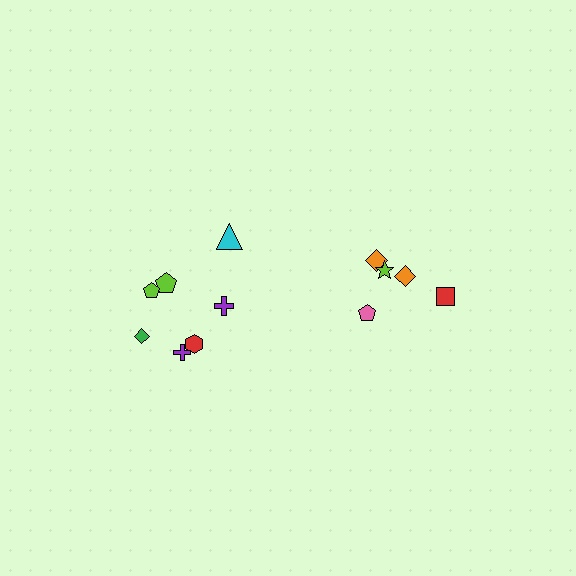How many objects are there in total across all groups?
There are 12 objects.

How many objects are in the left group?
There are 7 objects.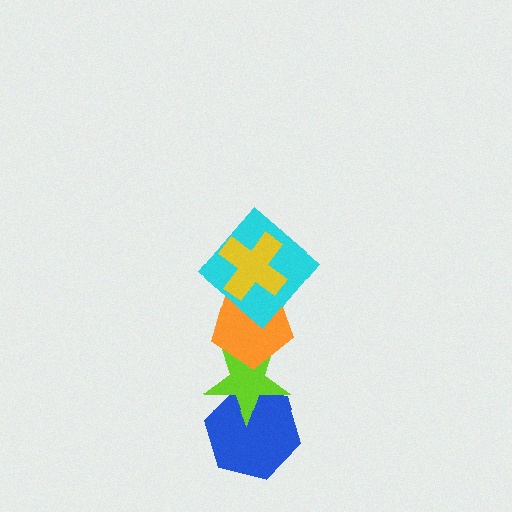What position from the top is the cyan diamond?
The cyan diamond is 2nd from the top.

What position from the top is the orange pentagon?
The orange pentagon is 3rd from the top.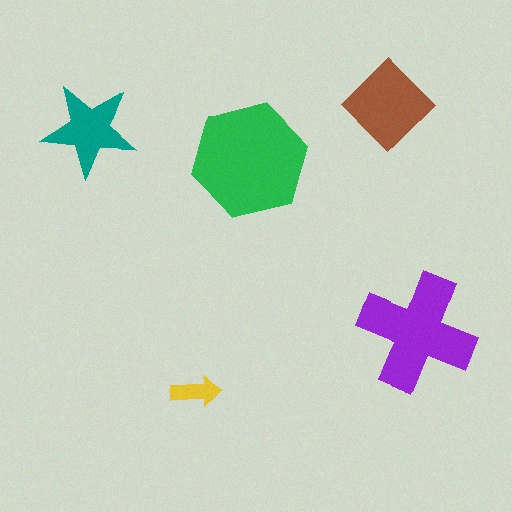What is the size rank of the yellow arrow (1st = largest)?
5th.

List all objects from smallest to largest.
The yellow arrow, the teal star, the brown diamond, the purple cross, the green hexagon.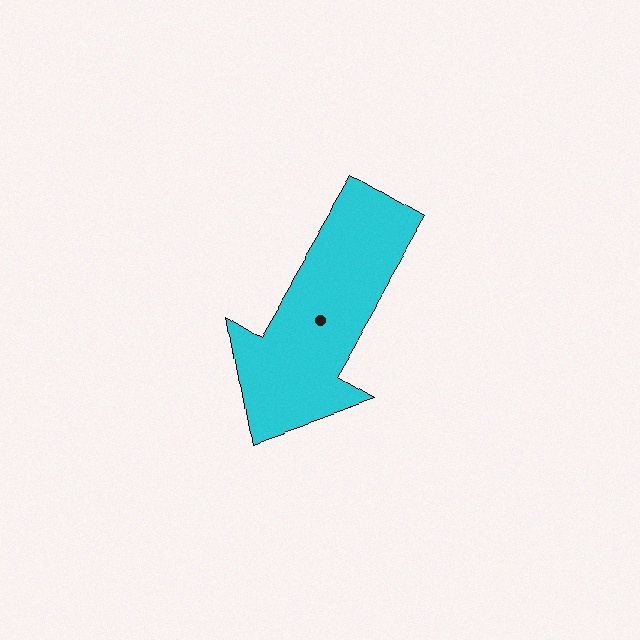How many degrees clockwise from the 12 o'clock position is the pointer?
Approximately 210 degrees.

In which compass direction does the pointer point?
Southwest.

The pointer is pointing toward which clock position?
Roughly 7 o'clock.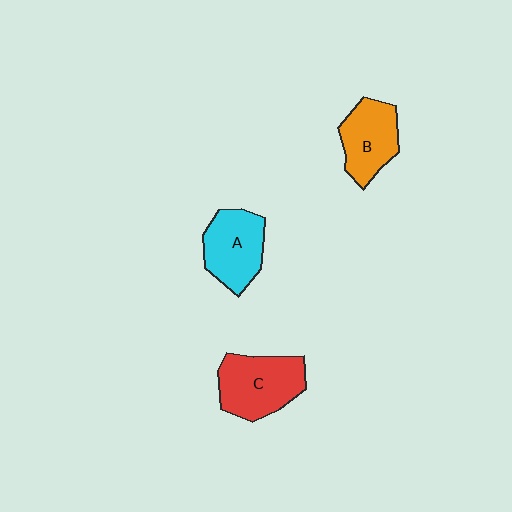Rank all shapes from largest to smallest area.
From largest to smallest: C (red), A (cyan), B (orange).